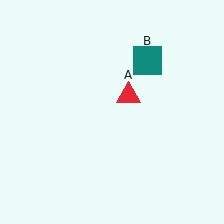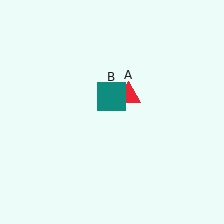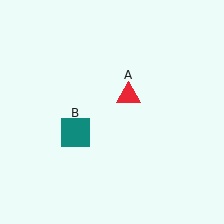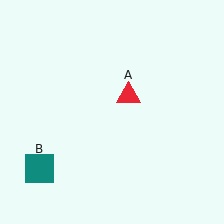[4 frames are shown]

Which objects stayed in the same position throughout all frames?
Red triangle (object A) remained stationary.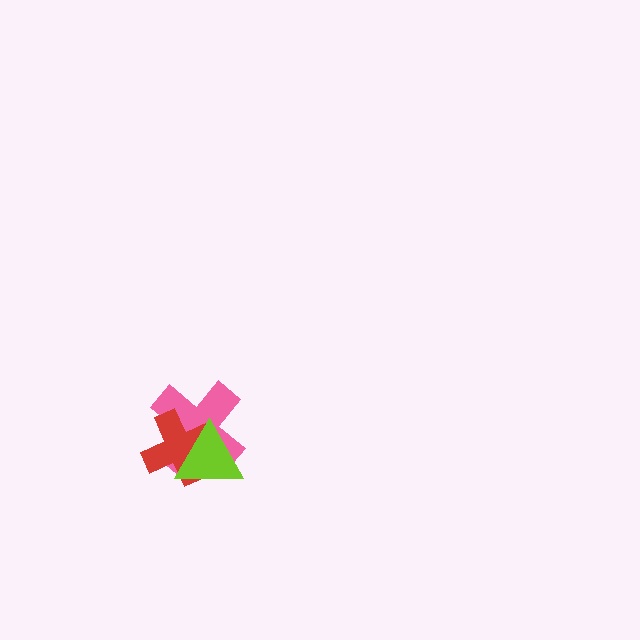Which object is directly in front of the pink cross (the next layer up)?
The red cross is directly in front of the pink cross.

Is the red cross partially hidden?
Yes, it is partially covered by another shape.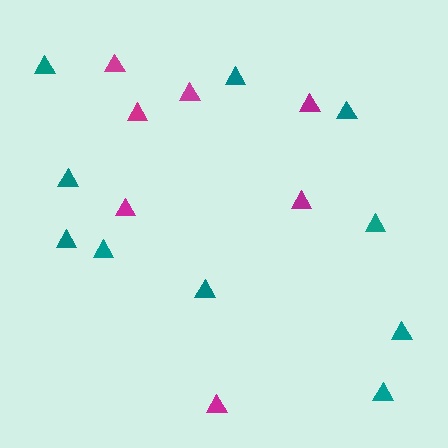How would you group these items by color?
There are 2 groups: one group of teal triangles (10) and one group of magenta triangles (7).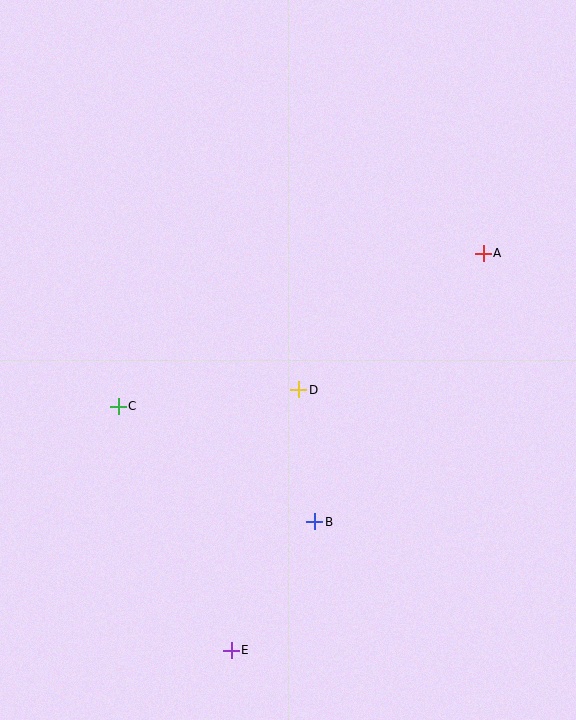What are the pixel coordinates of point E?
Point E is at (231, 650).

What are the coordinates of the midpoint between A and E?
The midpoint between A and E is at (357, 452).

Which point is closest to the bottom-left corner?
Point E is closest to the bottom-left corner.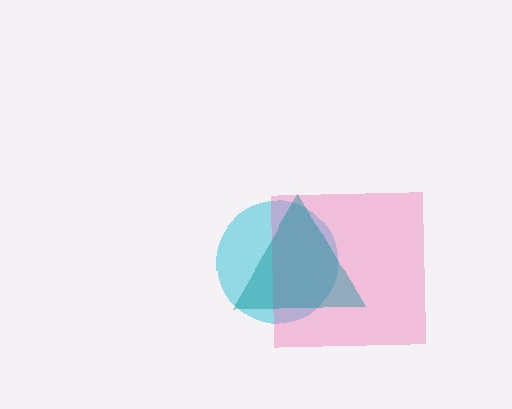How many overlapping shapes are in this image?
There are 3 overlapping shapes in the image.